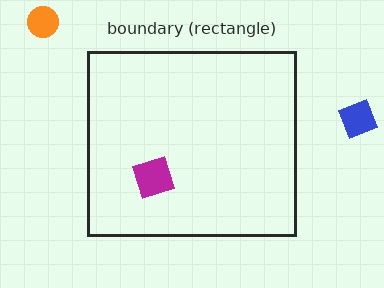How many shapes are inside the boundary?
1 inside, 2 outside.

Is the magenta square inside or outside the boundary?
Inside.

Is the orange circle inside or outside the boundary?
Outside.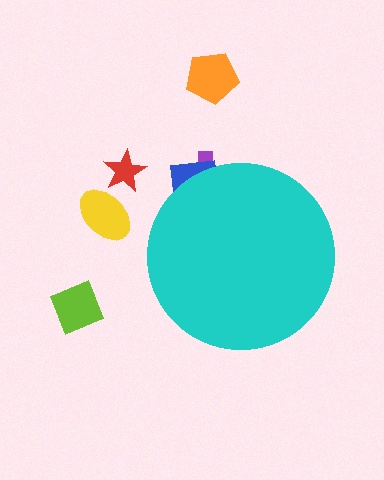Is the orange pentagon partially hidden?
No, the orange pentagon is fully visible.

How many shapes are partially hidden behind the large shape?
2 shapes are partially hidden.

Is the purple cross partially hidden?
Yes, the purple cross is partially hidden behind the cyan circle.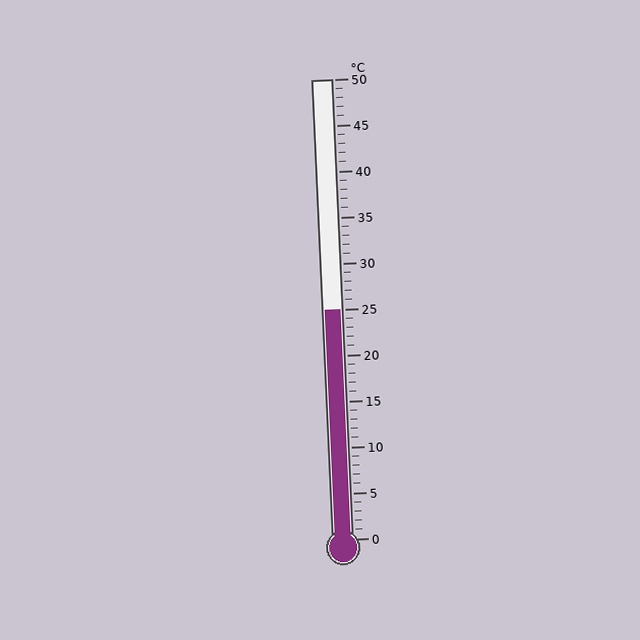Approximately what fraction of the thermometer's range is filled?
The thermometer is filled to approximately 50% of its range.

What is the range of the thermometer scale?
The thermometer scale ranges from 0°C to 50°C.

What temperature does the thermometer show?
The thermometer shows approximately 25°C.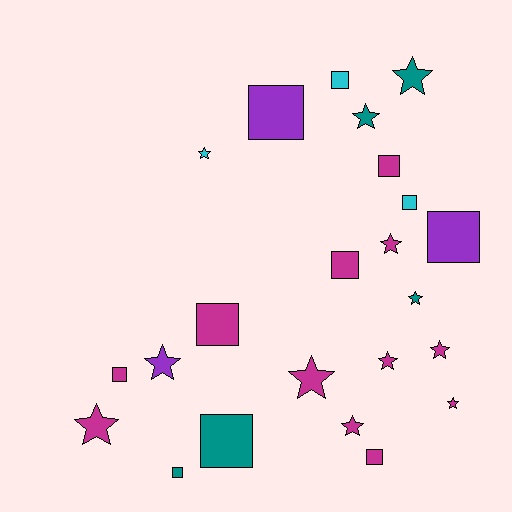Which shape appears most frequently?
Star, with 12 objects.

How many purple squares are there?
There are 2 purple squares.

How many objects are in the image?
There are 23 objects.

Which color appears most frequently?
Magenta, with 12 objects.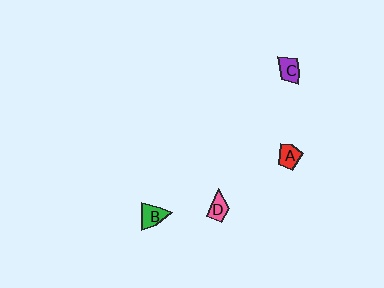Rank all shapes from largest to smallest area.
From largest to smallest: B (green), C (purple), A (red), D (pink).